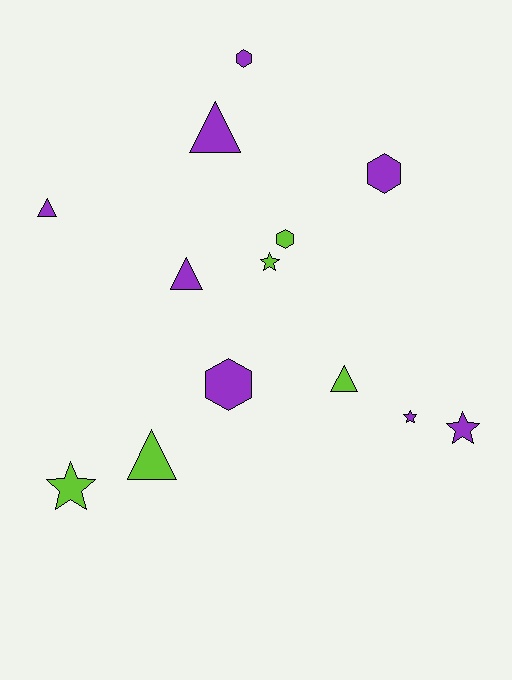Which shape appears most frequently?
Triangle, with 5 objects.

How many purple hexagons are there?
There are 3 purple hexagons.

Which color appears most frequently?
Purple, with 8 objects.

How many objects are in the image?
There are 13 objects.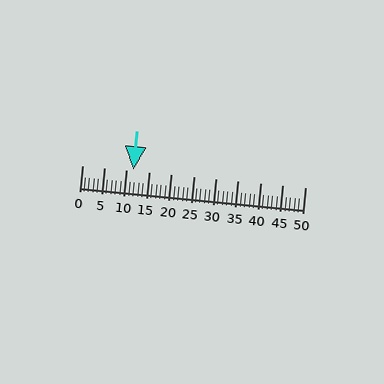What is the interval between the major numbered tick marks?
The major tick marks are spaced 5 units apart.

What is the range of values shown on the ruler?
The ruler shows values from 0 to 50.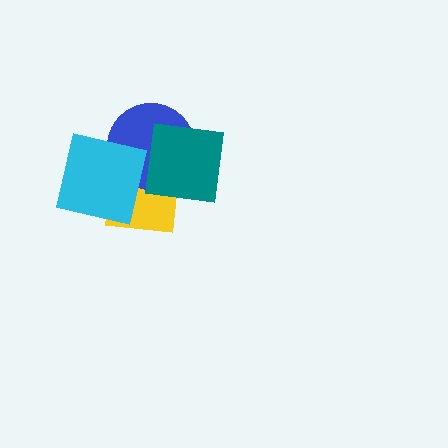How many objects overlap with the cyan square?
2 objects overlap with the cyan square.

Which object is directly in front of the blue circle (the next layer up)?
The cyan square is directly in front of the blue circle.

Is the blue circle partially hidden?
Yes, it is partially covered by another shape.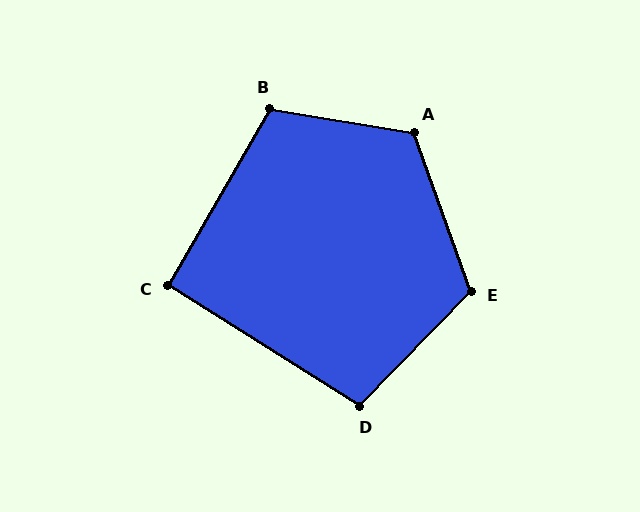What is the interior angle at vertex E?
Approximately 116 degrees (obtuse).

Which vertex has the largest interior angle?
A, at approximately 119 degrees.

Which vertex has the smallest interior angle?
C, at approximately 92 degrees.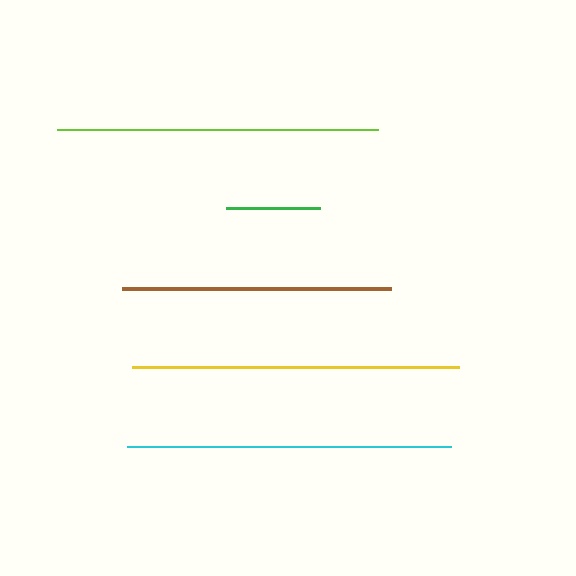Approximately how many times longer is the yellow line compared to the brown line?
The yellow line is approximately 1.2 times the length of the brown line.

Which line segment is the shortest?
The green line is the shortest at approximately 94 pixels.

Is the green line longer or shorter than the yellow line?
The yellow line is longer than the green line.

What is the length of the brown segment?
The brown segment is approximately 270 pixels long.